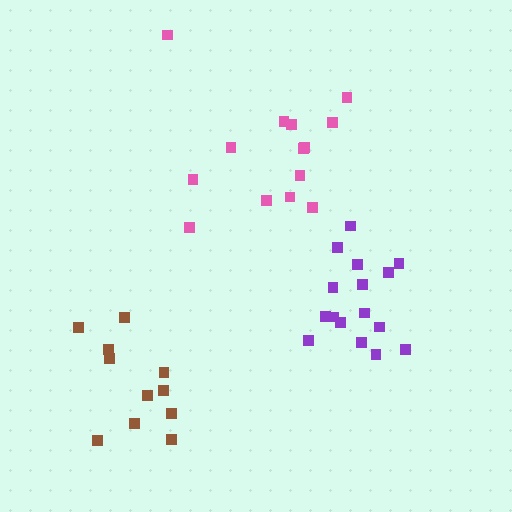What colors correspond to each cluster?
The clusters are colored: purple, brown, pink.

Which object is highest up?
The pink cluster is topmost.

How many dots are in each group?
Group 1: 16 dots, Group 2: 11 dots, Group 3: 14 dots (41 total).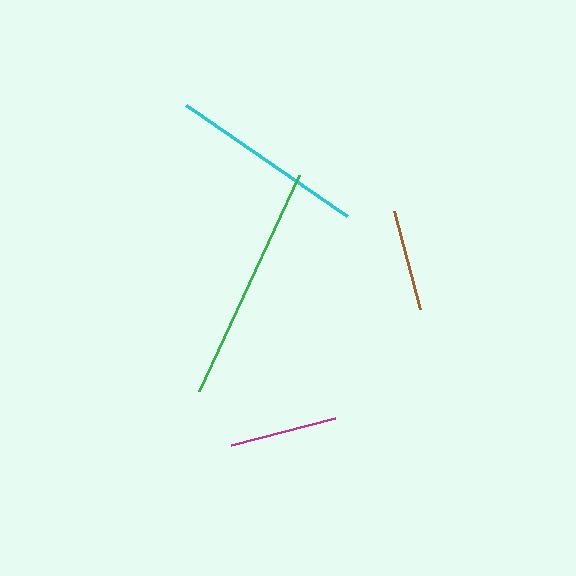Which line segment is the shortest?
The brown line is the shortest at approximately 101 pixels.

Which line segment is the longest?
The green line is the longest at approximately 238 pixels.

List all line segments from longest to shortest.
From longest to shortest: green, cyan, magenta, brown.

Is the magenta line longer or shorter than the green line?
The green line is longer than the magenta line.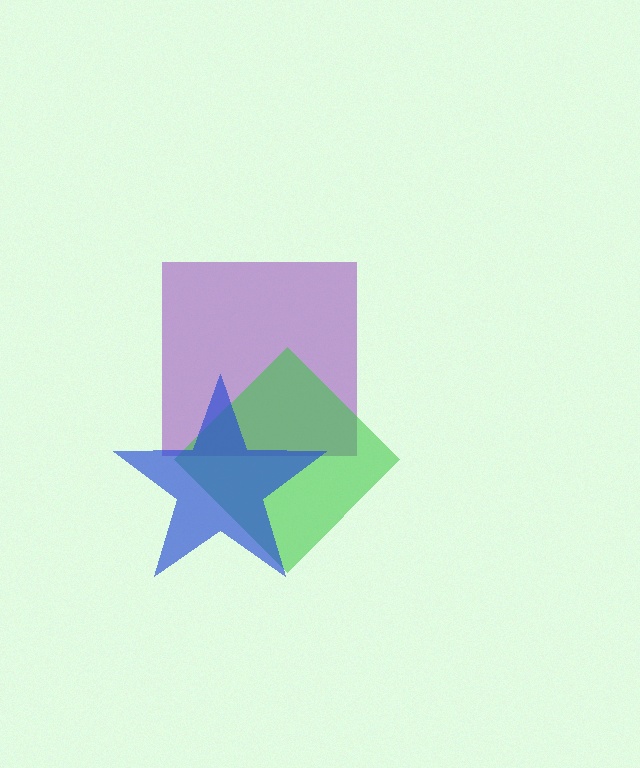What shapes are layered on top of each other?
The layered shapes are: a purple square, a green diamond, a blue star.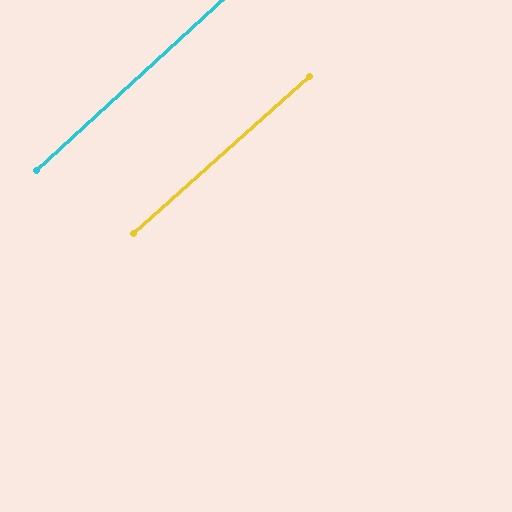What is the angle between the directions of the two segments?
Approximately 1 degree.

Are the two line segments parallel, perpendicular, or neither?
Parallel — their directions differ by only 1.0°.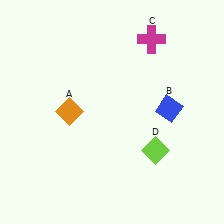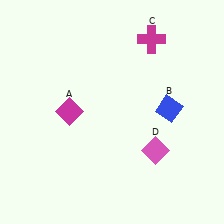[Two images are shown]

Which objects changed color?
A changed from orange to magenta. D changed from lime to pink.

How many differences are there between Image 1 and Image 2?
There are 2 differences between the two images.